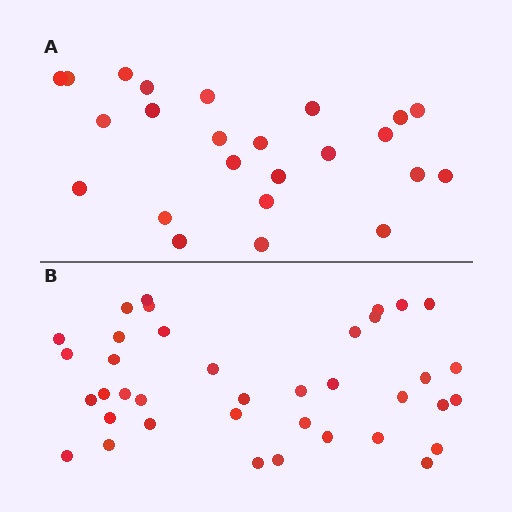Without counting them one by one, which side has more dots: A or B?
Region B (the bottom region) has more dots.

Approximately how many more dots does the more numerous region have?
Region B has approximately 15 more dots than region A.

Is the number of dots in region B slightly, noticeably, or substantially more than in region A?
Region B has substantially more. The ratio is roughly 1.6 to 1.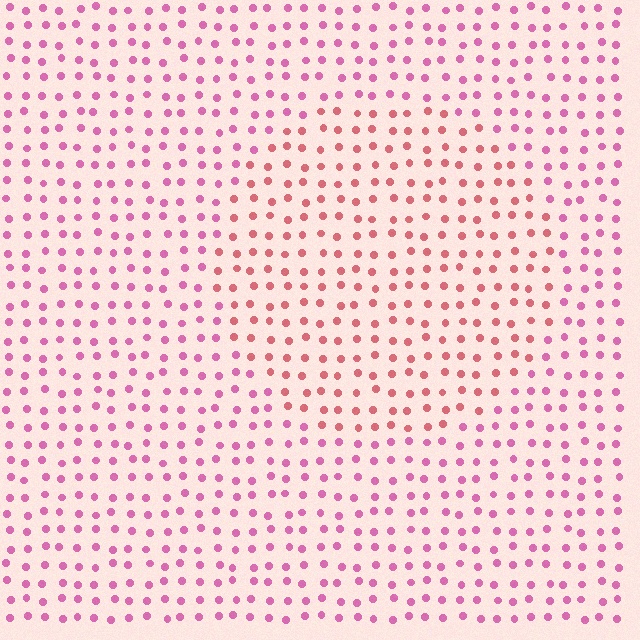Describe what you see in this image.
The image is filled with small pink elements in a uniform arrangement. A circle-shaped region is visible where the elements are tinted to a slightly different hue, forming a subtle color boundary.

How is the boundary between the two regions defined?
The boundary is defined purely by a slight shift in hue (about 31 degrees). Spacing, size, and orientation are identical on both sides.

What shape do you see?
I see a circle.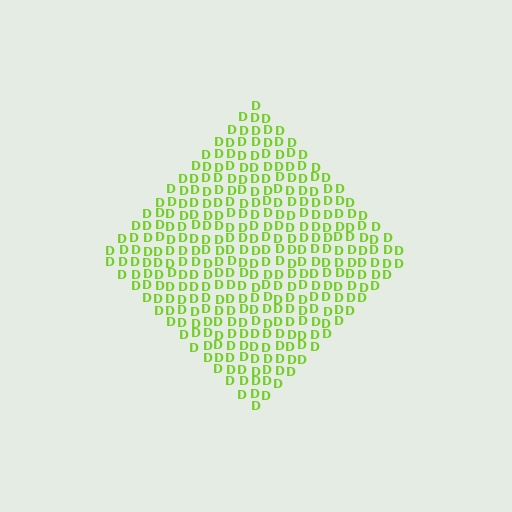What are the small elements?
The small elements are letter D's.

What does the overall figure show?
The overall figure shows a diamond.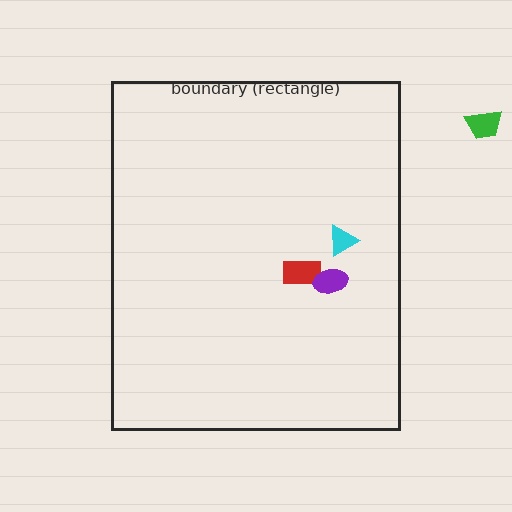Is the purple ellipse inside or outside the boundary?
Inside.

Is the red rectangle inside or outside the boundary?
Inside.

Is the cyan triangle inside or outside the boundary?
Inside.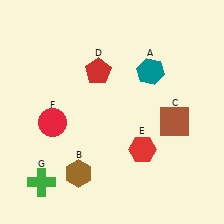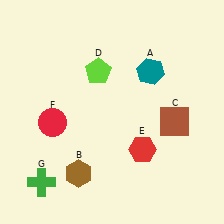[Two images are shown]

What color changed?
The pentagon (D) changed from red in Image 1 to lime in Image 2.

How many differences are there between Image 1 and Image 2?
There is 1 difference between the two images.